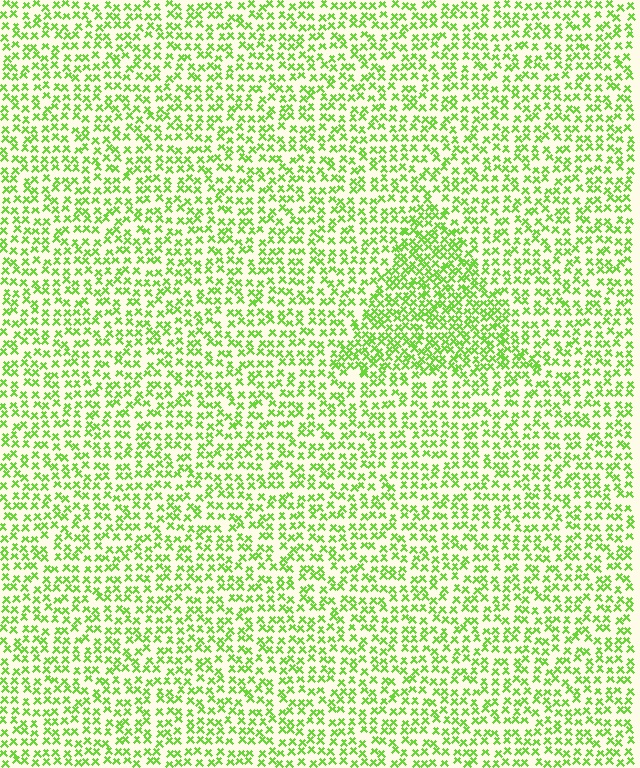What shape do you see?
I see a triangle.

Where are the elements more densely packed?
The elements are more densely packed inside the triangle boundary.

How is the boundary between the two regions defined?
The boundary is defined by a change in element density (approximately 1.7x ratio). All elements are the same color, size, and shape.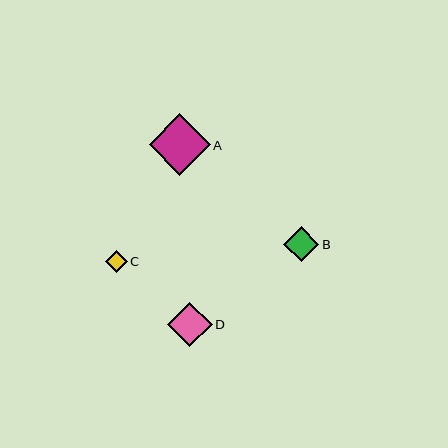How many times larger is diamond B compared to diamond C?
Diamond B is approximately 1.6 times the size of diamond C.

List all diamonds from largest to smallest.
From largest to smallest: A, D, B, C.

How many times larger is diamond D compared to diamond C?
Diamond D is approximately 2.0 times the size of diamond C.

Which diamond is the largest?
Diamond A is the largest with a size of approximately 61 pixels.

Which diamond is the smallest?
Diamond C is the smallest with a size of approximately 22 pixels.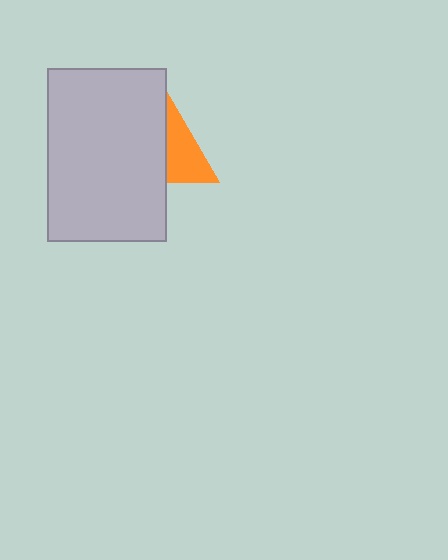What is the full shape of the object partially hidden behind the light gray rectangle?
The partially hidden object is an orange triangle.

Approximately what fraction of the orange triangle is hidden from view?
Roughly 53% of the orange triangle is hidden behind the light gray rectangle.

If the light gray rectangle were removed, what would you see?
You would see the complete orange triangle.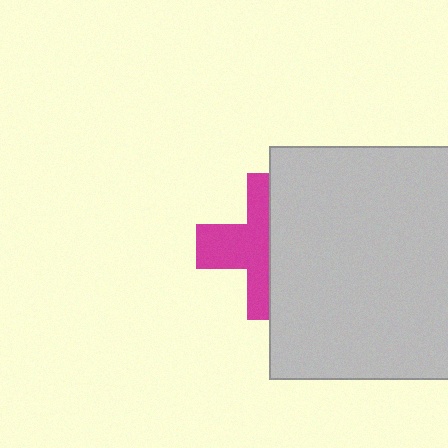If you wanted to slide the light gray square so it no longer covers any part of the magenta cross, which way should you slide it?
Slide it right — that is the most direct way to separate the two shapes.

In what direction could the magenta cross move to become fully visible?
The magenta cross could move left. That would shift it out from behind the light gray square entirely.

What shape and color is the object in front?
The object in front is a light gray square.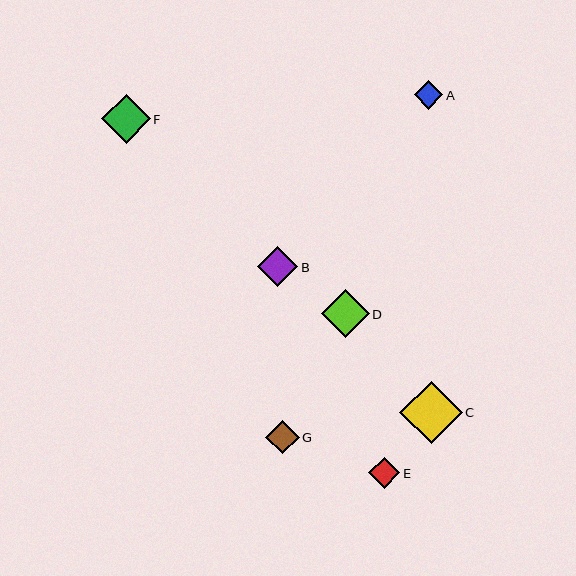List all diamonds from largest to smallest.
From largest to smallest: C, F, D, B, G, E, A.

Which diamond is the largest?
Diamond C is the largest with a size of approximately 62 pixels.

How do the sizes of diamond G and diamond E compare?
Diamond G and diamond E are approximately the same size.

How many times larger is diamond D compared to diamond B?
Diamond D is approximately 1.2 times the size of diamond B.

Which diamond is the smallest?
Diamond A is the smallest with a size of approximately 29 pixels.